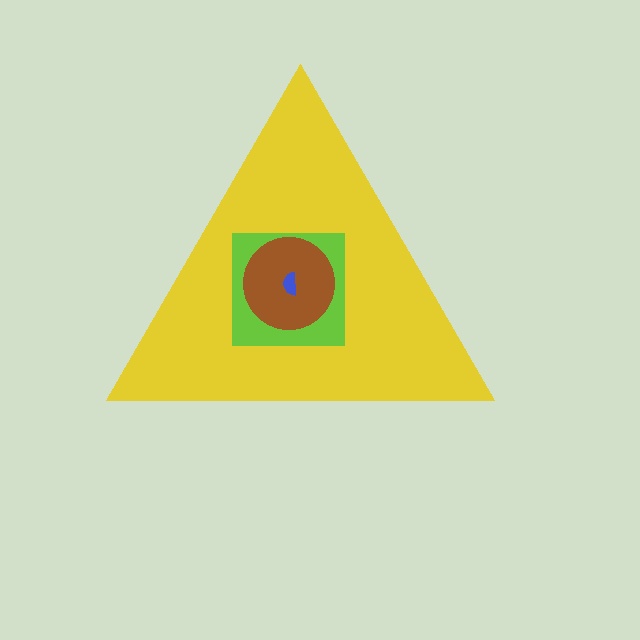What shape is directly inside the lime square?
The brown circle.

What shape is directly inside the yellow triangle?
The lime square.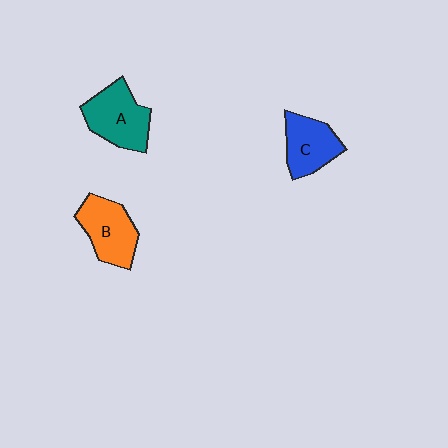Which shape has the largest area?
Shape A (teal).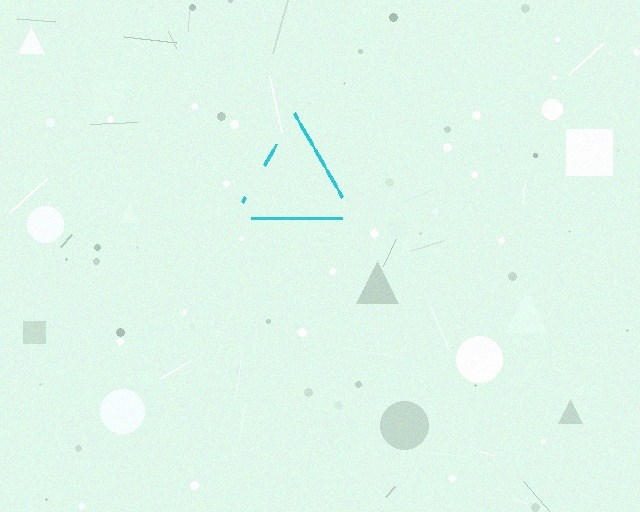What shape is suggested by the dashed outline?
The dashed outline suggests a triangle.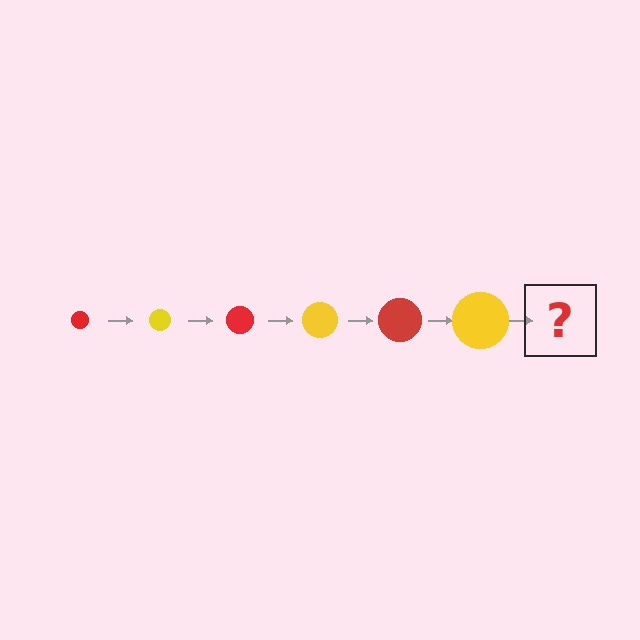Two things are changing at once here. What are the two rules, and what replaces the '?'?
The two rules are that the circle grows larger each step and the color cycles through red and yellow. The '?' should be a red circle, larger than the previous one.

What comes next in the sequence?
The next element should be a red circle, larger than the previous one.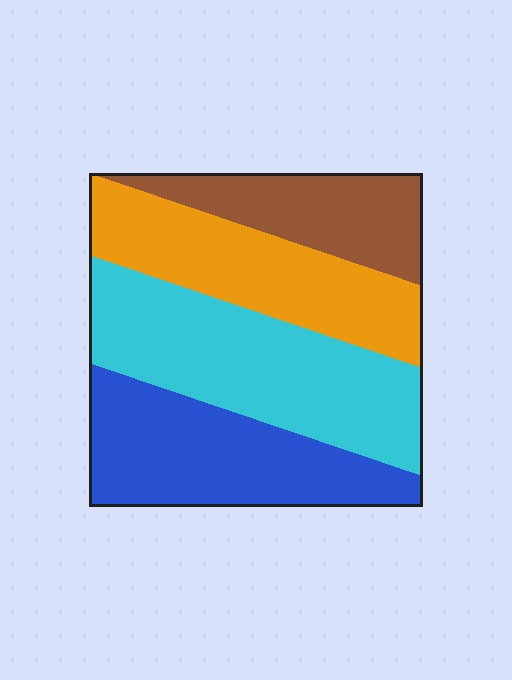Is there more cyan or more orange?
Cyan.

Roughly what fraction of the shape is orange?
Orange covers 25% of the shape.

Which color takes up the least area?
Brown, at roughly 15%.